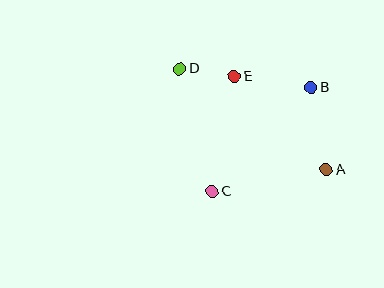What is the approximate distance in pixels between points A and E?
The distance between A and E is approximately 131 pixels.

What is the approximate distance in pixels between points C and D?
The distance between C and D is approximately 127 pixels.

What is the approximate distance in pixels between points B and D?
The distance between B and D is approximately 132 pixels.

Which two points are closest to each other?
Points D and E are closest to each other.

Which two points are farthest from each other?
Points A and D are farthest from each other.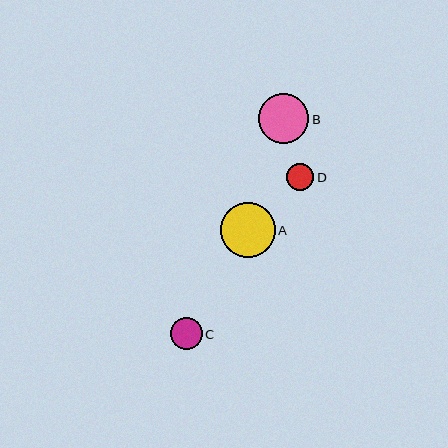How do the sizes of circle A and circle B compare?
Circle A and circle B are approximately the same size.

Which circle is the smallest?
Circle D is the smallest with a size of approximately 27 pixels.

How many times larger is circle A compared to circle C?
Circle A is approximately 1.7 times the size of circle C.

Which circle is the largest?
Circle A is the largest with a size of approximately 55 pixels.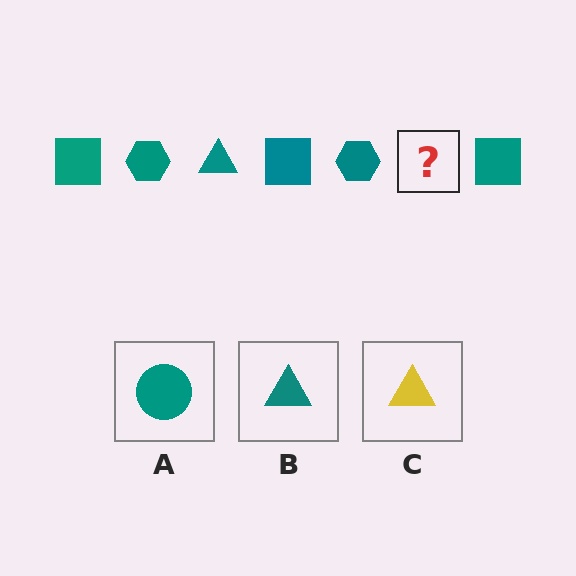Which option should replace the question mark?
Option B.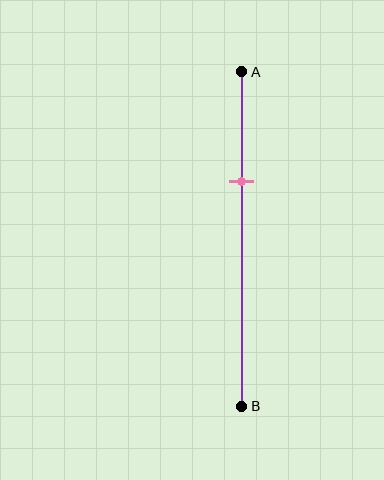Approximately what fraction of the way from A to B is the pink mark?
The pink mark is approximately 35% of the way from A to B.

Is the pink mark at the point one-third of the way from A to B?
Yes, the mark is approximately at the one-third point.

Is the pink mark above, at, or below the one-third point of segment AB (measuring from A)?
The pink mark is approximately at the one-third point of segment AB.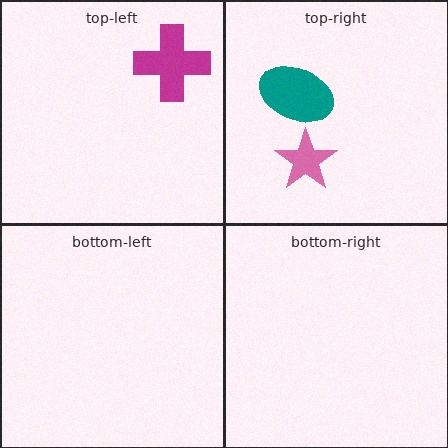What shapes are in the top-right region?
The pink star, the teal ellipse.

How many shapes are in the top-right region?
2.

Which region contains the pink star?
The top-right region.